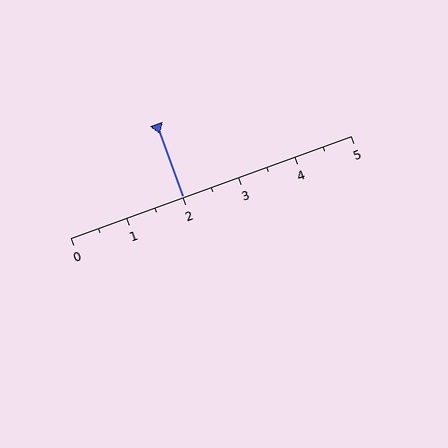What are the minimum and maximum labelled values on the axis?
The axis runs from 0 to 5.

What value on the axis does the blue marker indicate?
The marker indicates approximately 2.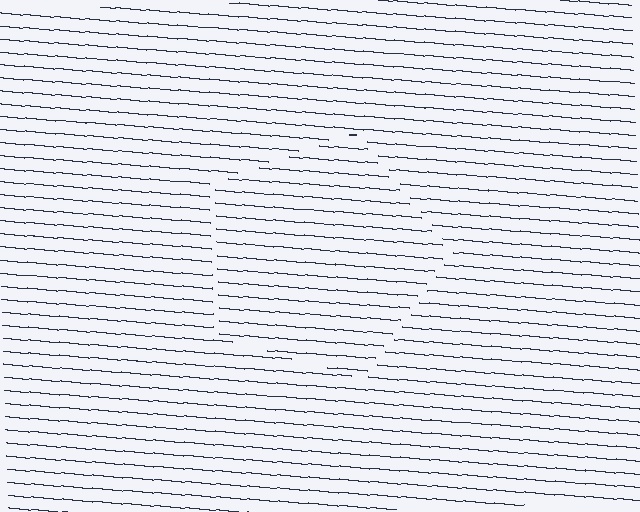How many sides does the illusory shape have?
5 sides — the line-ends trace a pentagon.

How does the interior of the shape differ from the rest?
The interior of the shape contains the same grating, shifted by half a period — the contour is defined by the phase discontinuity where line-ends from the inner and outer gratings abut.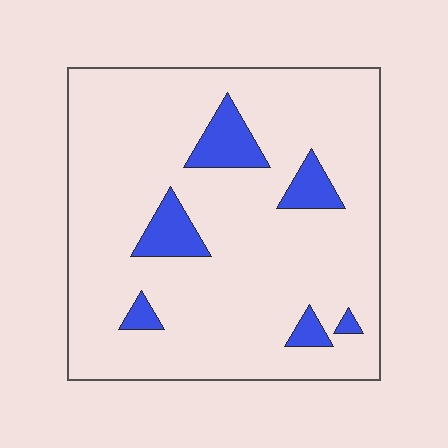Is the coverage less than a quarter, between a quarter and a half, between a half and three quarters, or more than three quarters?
Less than a quarter.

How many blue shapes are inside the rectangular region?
6.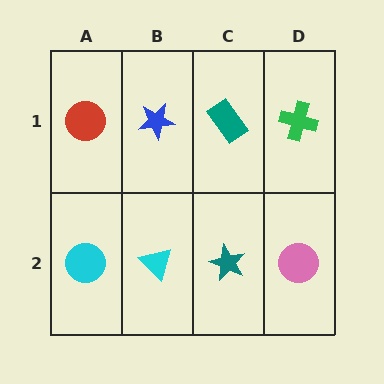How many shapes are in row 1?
4 shapes.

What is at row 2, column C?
A teal star.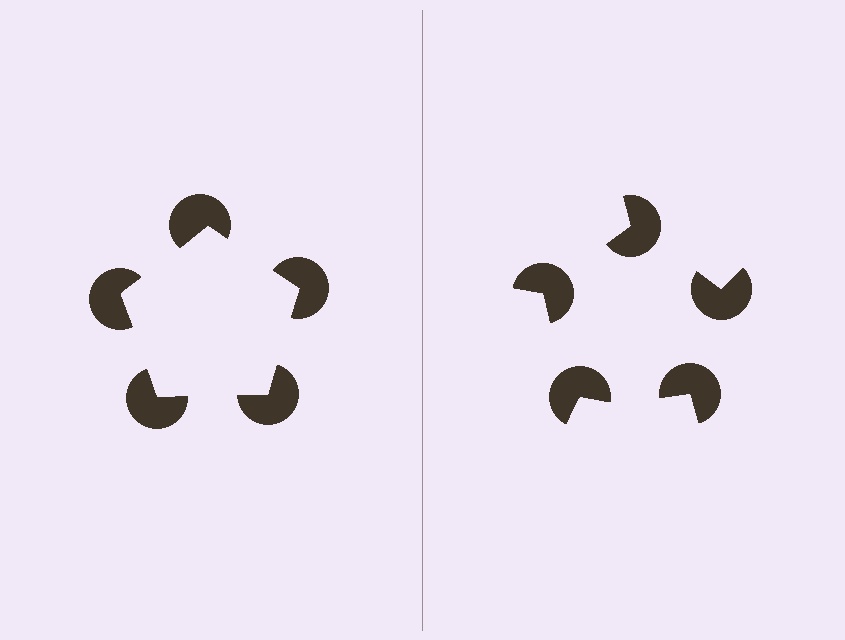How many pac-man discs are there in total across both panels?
10 — 5 on each side.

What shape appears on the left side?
An illusory pentagon.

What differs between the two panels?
The pac-man discs are positioned identically on both sides; only the wedge orientations differ. On the left they align to a pentagon; on the right they are misaligned.